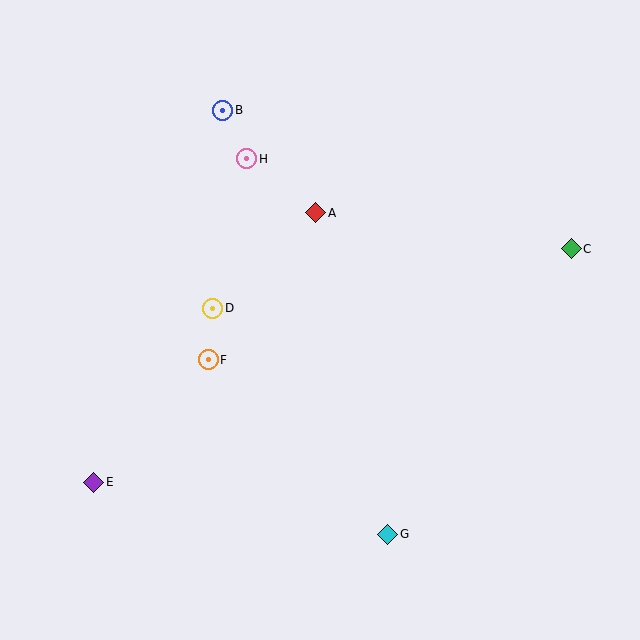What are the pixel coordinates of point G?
Point G is at (388, 534).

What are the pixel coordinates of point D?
Point D is at (213, 308).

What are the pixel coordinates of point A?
Point A is at (316, 213).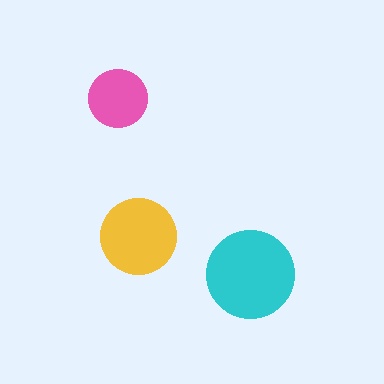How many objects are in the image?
There are 3 objects in the image.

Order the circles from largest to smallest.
the cyan one, the yellow one, the pink one.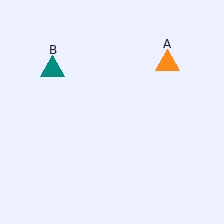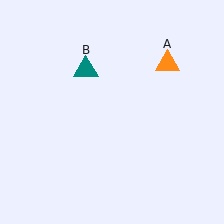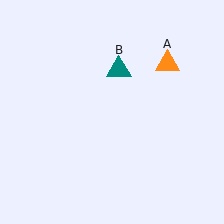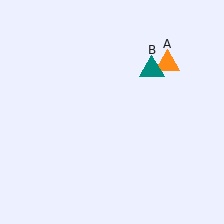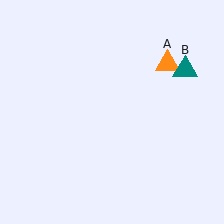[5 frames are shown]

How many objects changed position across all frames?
1 object changed position: teal triangle (object B).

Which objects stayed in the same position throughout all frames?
Orange triangle (object A) remained stationary.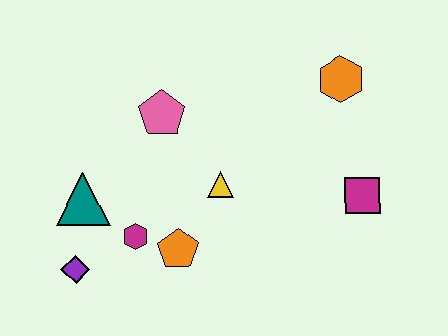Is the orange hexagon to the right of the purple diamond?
Yes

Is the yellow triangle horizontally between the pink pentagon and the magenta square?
Yes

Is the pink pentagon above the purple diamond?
Yes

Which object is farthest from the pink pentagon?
The magenta square is farthest from the pink pentagon.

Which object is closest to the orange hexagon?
The magenta square is closest to the orange hexagon.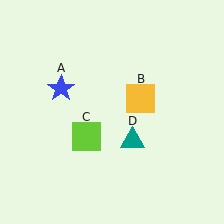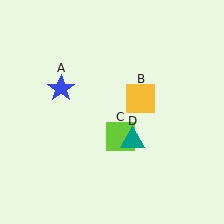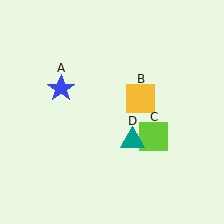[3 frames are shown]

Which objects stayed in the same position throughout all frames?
Blue star (object A) and yellow square (object B) and teal triangle (object D) remained stationary.